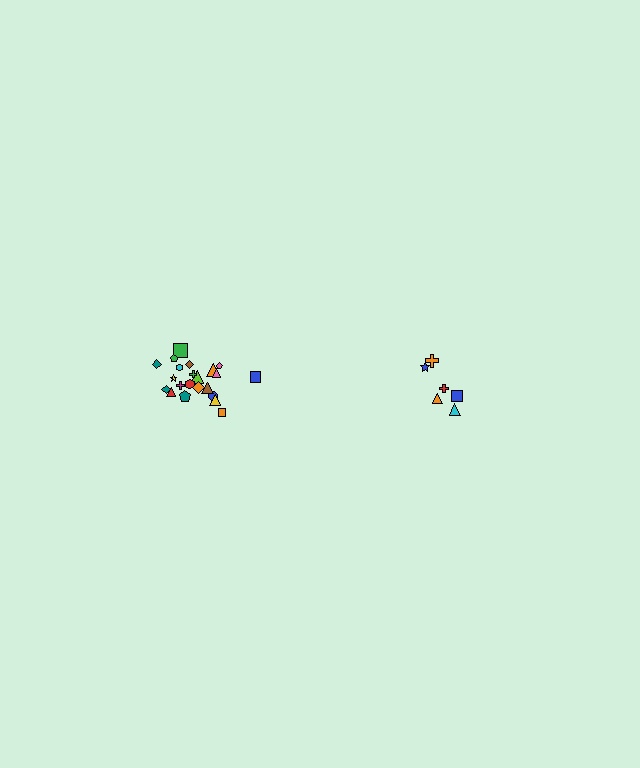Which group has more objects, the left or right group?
The left group.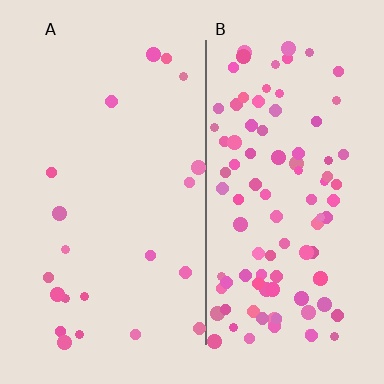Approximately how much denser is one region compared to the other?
Approximately 4.7× — region B over region A.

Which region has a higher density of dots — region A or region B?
B (the right).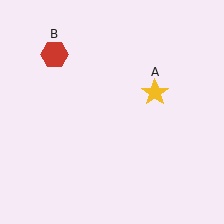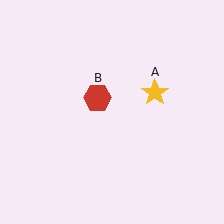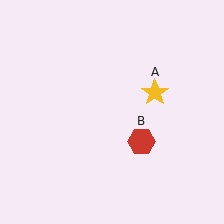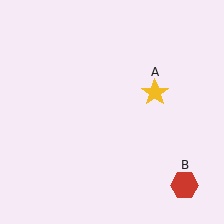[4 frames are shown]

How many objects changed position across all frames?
1 object changed position: red hexagon (object B).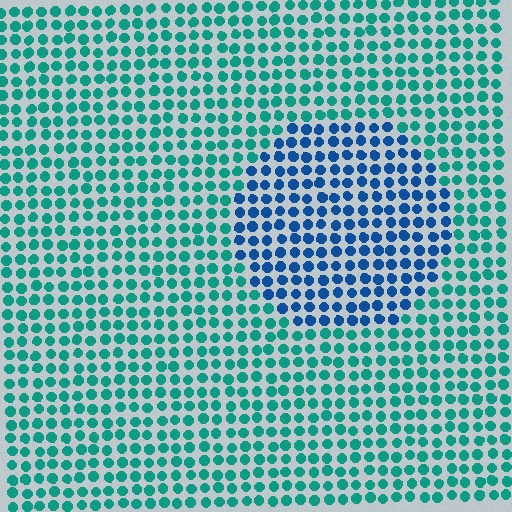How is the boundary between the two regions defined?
The boundary is defined purely by a slight shift in hue (about 42 degrees). Spacing, size, and orientation are identical on both sides.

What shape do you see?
I see a circle.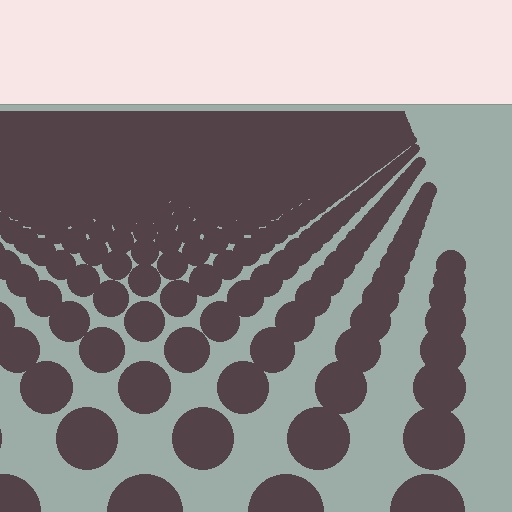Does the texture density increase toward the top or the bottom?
Density increases toward the top.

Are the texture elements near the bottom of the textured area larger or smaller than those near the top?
Larger. Near the bottom, elements are closer to the viewer and appear at a bigger on-screen size.